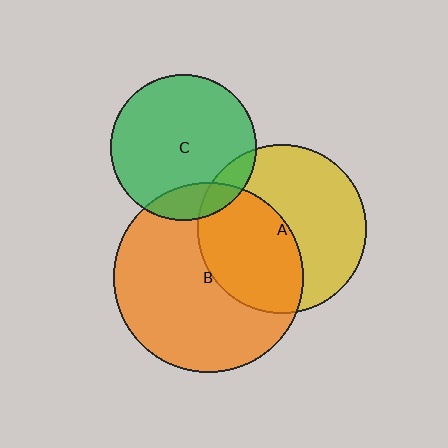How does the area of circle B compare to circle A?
Approximately 1.3 times.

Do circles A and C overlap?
Yes.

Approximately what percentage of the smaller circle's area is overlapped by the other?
Approximately 10%.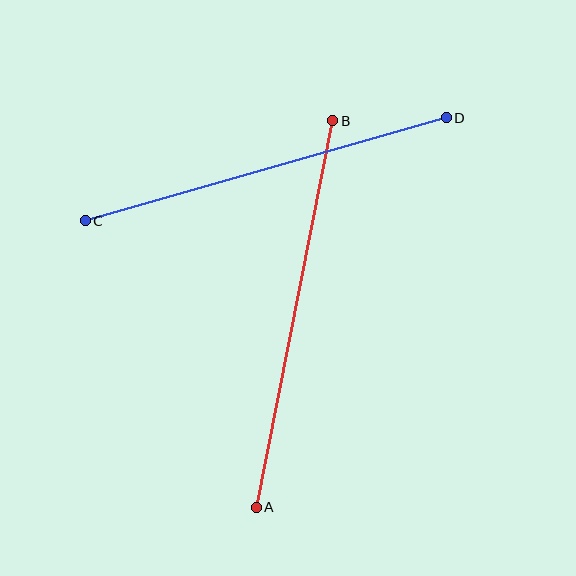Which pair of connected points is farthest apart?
Points A and B are farthest apart.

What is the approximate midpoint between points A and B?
The midpoint is at approximately (295, 314) pixels.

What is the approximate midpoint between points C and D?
The midpoint is at approximately (266, 169) pixels.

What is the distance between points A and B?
The distance is approximately 394 pixels.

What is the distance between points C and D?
The distance is approximately 375 pixels.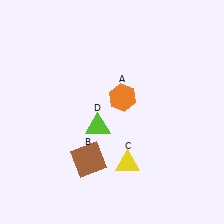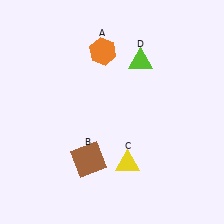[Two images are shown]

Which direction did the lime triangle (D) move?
The lime triangle (D) moved up.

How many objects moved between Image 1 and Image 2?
2 objects moved between the two images.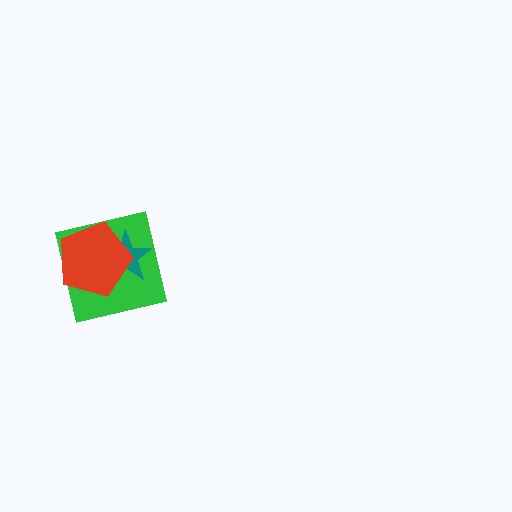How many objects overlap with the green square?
2 objects overlap with the green square.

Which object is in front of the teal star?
The red pentagon is in front of the teal star.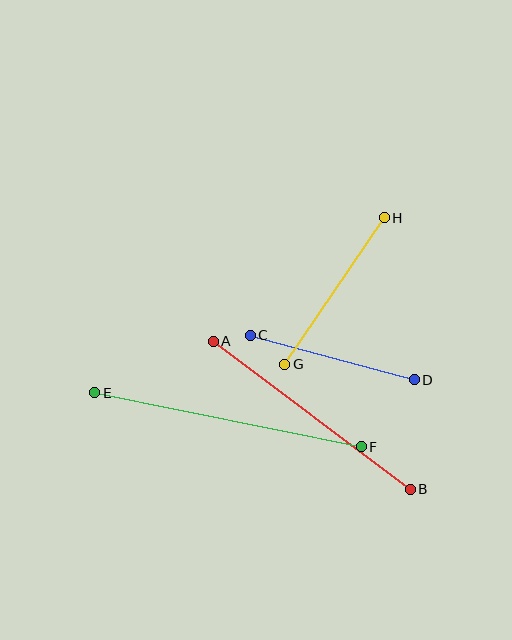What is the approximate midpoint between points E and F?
The midpoint is at approximately (228, 420) pixels.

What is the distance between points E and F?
The distance is approximately 272 pixels.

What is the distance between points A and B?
The distance is approximately 246 pixels.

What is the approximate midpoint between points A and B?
The midpoint is at approximately (312, 415) pixels.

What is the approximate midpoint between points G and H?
The midpoint is at approximately (335, 291) pixels.